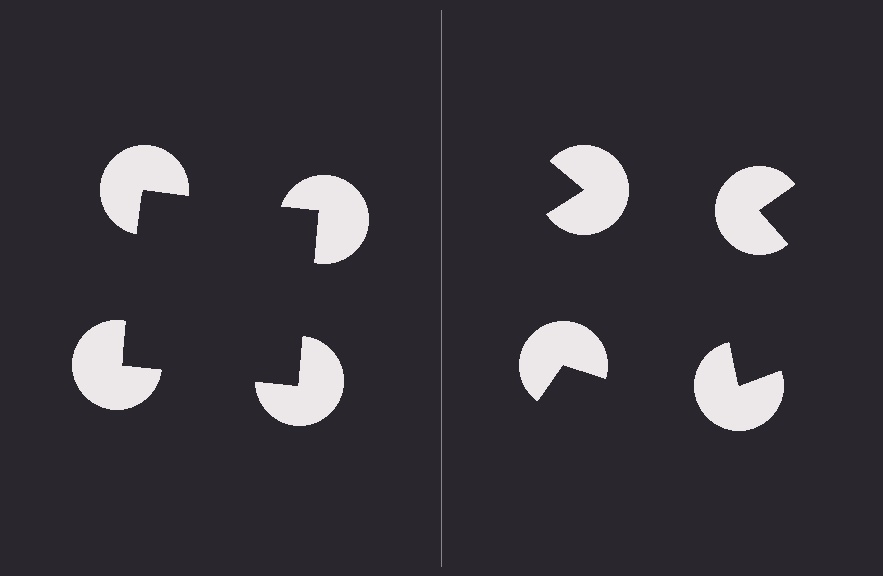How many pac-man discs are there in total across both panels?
8 — 4 on each side.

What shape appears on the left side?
An illusory square.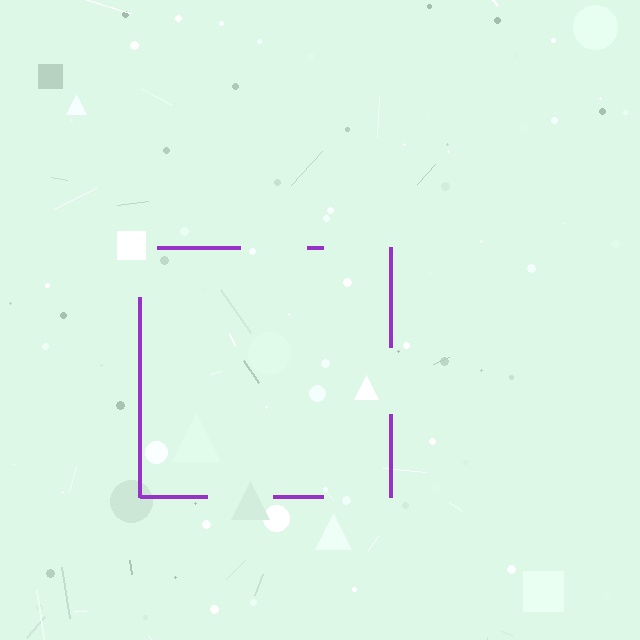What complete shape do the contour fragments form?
The contour fragments form a square.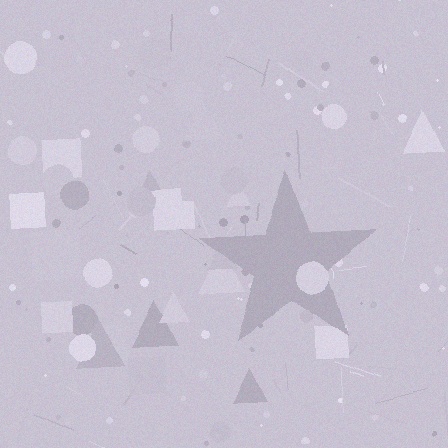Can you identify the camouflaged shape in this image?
The camouflaged shape is a star.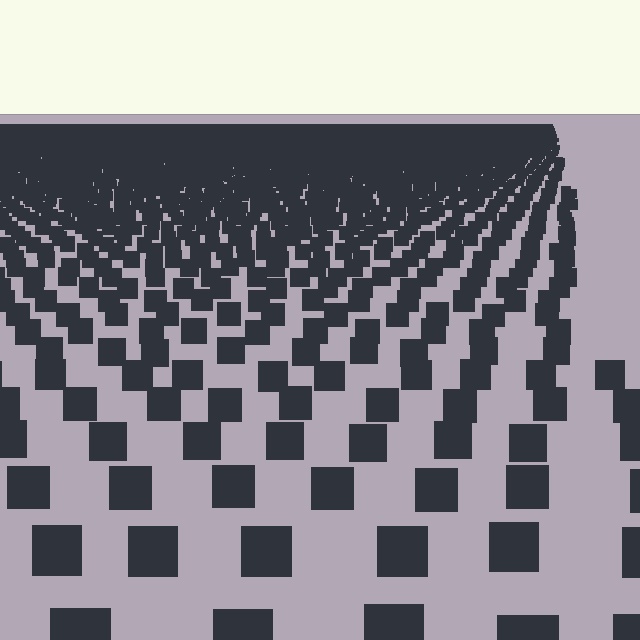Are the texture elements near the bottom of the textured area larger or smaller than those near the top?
Larger. Near the bottom, elements are closer to the viewer and appear at a bigger on-screen size.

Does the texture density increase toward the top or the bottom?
Density increases toward the top.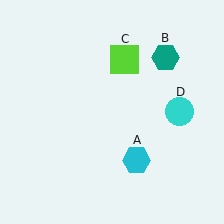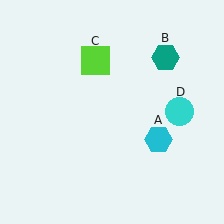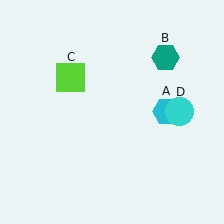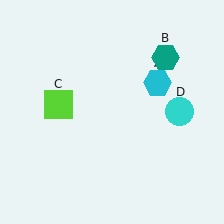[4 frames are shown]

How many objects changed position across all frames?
2 objects changed position: cyan hexagon (object A), lime square (object C).